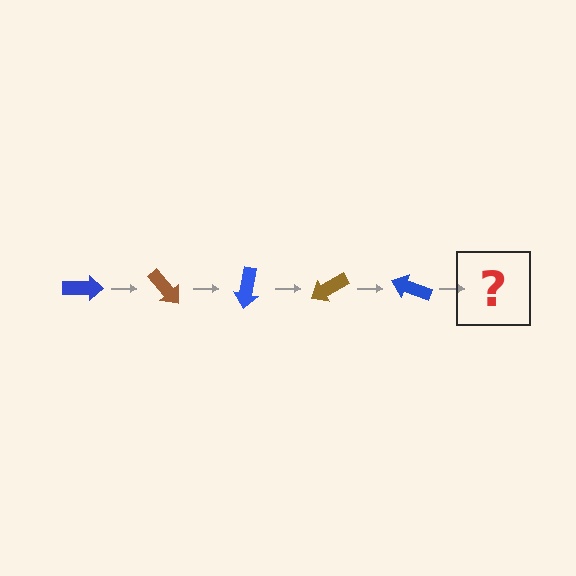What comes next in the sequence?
The next element should be a brown arrow, rotated 250 degrees from the start.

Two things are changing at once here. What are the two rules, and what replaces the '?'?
The two rules are that it rotates 50 degrees each step and the color cycles through blue and brown. The '?' should be a brown arrow, rotated 250 degrees from the start.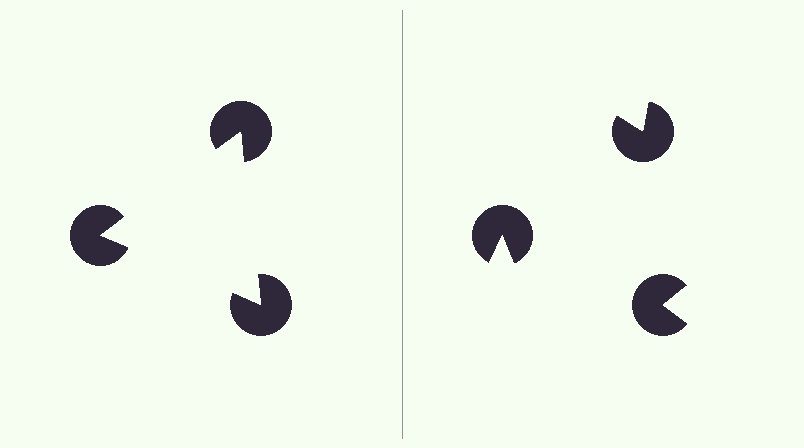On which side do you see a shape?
An illusory triangle appears on the left side. On the right side the wedge cuts are rotated, so no coherent shape forms.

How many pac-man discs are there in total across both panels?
6 — 3 on each side.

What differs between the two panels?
The pac-man discs are positioned identically on both sides; only the wedge orientations differ. On the left they align to a triangle; on the right they are misaligned.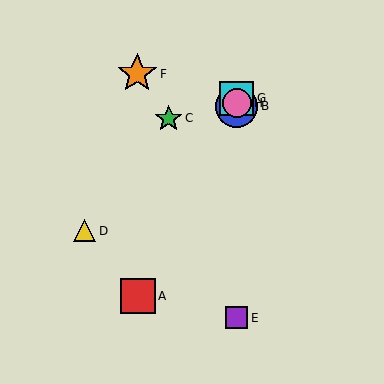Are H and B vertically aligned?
Yes, both are at x≈237.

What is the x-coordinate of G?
Object G is at x≈237.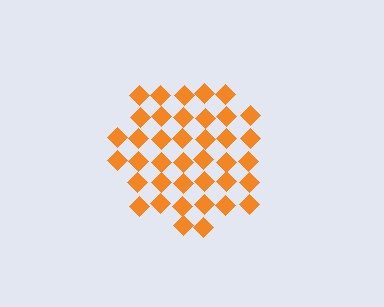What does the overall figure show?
The overall figure shows a circle.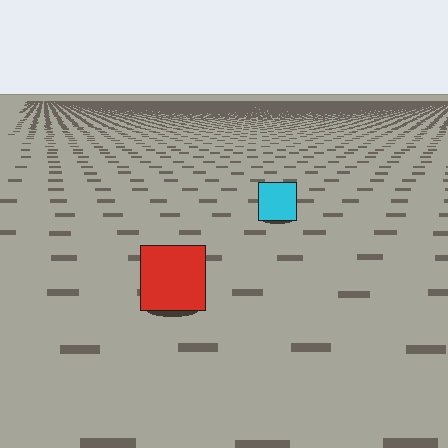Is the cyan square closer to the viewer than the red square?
No. The red square is closer — you can tell from the texture gradient: the ground texture is coarser near it.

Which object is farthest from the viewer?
The cyan square is farthest from the viewer. It appears smaller and the ground texture around it is denser.